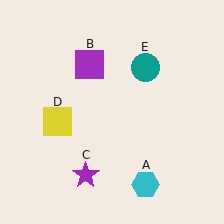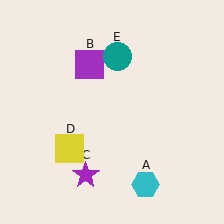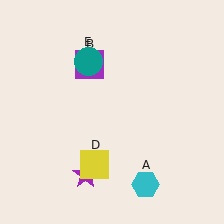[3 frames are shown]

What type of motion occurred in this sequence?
The yellow square (object D), teal circle (object E) rotated counterclockwise around the center of the scene.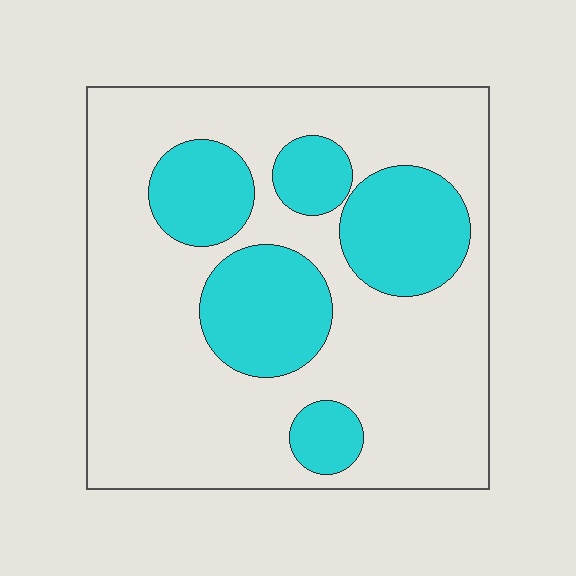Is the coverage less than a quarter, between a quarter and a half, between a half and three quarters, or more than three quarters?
Between a quarter and a half.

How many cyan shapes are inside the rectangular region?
5.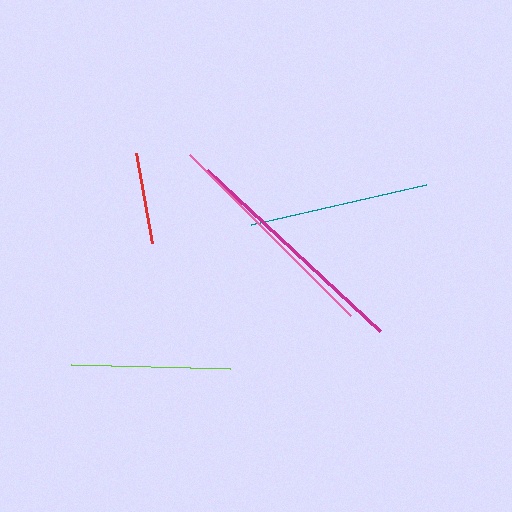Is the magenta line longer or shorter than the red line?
The magenta line is longer than the red line.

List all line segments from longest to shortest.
From longest to shortest: magenta, pink, teal, lime, red.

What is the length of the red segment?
The red segment is approximately 92 pixels long.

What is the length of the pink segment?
The pink segment is approximately 228 pixels long.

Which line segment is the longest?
The magenta line is the longest at approximately 237 pixels.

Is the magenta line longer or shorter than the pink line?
The magenta line is longer than the pink line.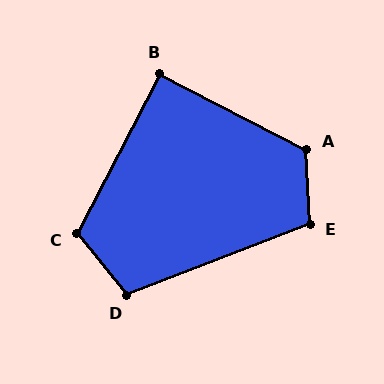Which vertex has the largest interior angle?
A, at approximately 120 degrees.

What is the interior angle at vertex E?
Approximately 109 degrees (obtuse).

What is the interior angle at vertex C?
Approximately 114 degrees (obtuse).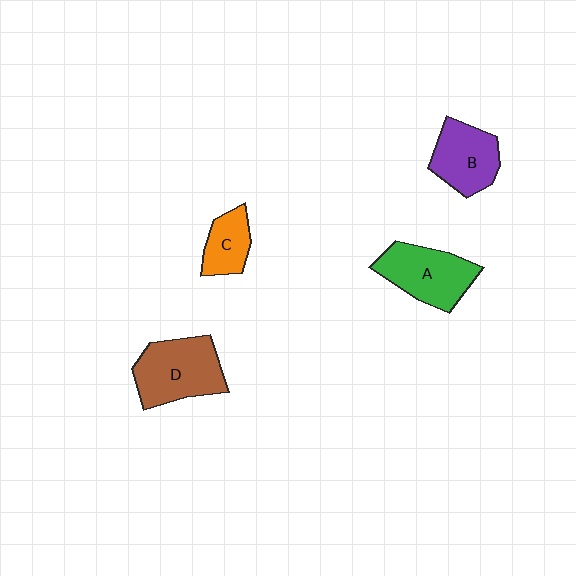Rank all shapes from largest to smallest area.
From largest to smallest: D (brown), A (green), B (purple), C (orange).